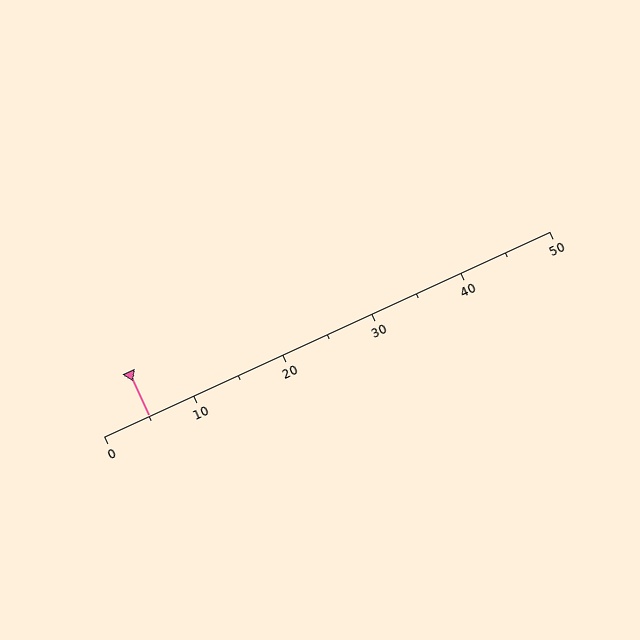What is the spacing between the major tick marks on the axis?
The major ticks are spaced 10 apart.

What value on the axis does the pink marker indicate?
The marker indicates approximately 5.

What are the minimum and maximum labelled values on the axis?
The axis runs from 0 to 50.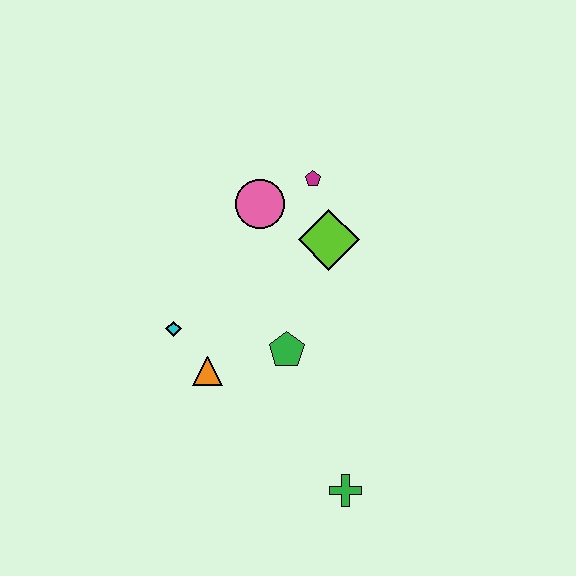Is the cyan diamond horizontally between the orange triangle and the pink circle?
No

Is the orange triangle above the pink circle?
No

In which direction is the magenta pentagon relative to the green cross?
The magenta pentagon is above the green cross.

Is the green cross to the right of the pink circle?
Yes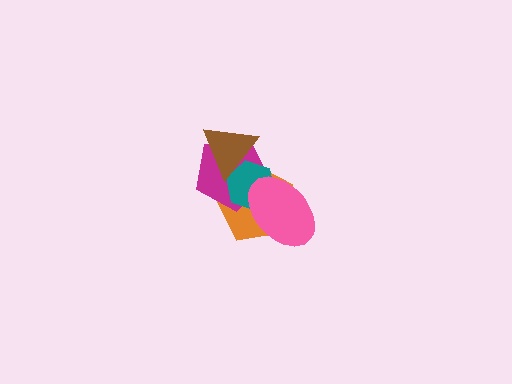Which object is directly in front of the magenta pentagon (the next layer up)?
The teal hexagon is directly in front of the magenta pentagon.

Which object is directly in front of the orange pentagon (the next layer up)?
The magenta pentagon is directly in front of the orange pentagon.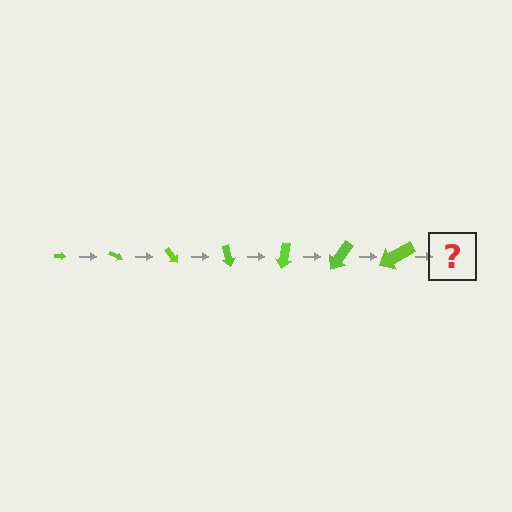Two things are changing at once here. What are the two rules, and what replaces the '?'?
The two rules are that the arrow grows larger each step and it rotates 25 degrees each step. The '?' should be an arrow, larger than the previous one and rotated 175 degrees from the start.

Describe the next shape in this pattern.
It should be an arrow, larger than the previous one and rotated 175 degrees from the start.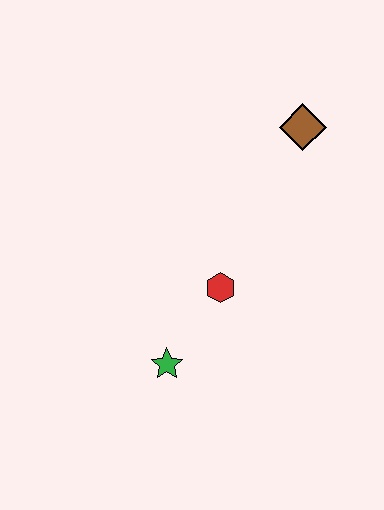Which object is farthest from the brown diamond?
The green star is farthest from the brown diamond.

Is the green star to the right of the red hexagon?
No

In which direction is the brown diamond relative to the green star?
The brown diamond is above the green star.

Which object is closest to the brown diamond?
The red hexagon is closest to the brown diamond.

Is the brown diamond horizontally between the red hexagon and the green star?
No